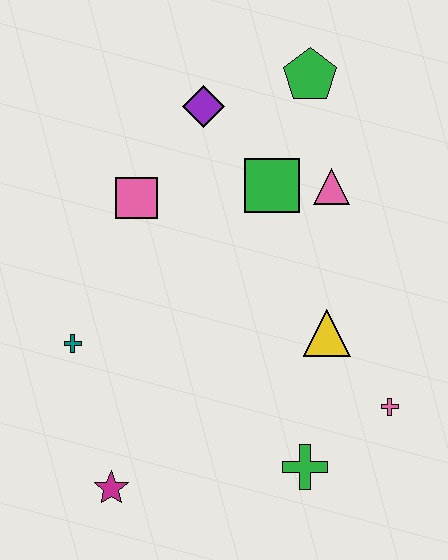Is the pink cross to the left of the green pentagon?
No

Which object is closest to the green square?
The pink triangle is closest to the green square.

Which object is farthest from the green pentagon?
The magenta star is farthest from the green pentagon.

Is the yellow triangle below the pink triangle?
Yes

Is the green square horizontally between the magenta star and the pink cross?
Yes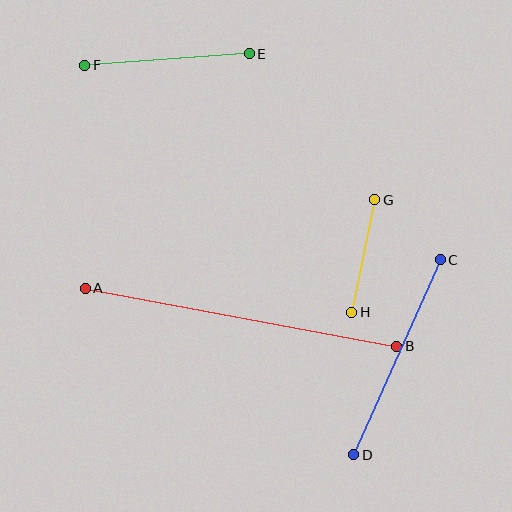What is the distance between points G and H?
The distance is approximately 115 pixels.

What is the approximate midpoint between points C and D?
The midpoint is at approximately (397, 357) pixels.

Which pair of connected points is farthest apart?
Points A and B are farthest apart.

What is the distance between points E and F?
The distance is approximately 165 pixels.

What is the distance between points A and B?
The distance is approximately 317 pixels.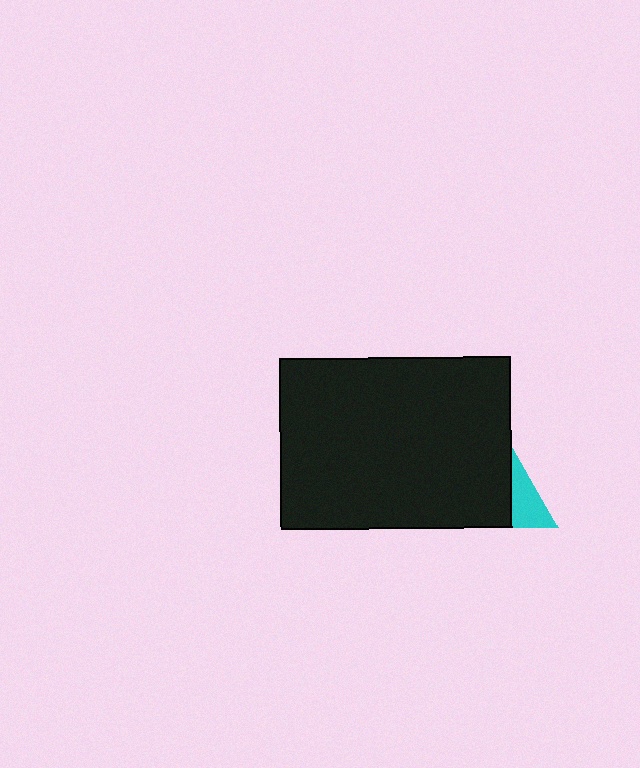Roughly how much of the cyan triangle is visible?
A small part of it is visible (roughly 31%).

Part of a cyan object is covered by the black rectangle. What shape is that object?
It is a triangle.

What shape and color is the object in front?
The object in front is a black rectangle.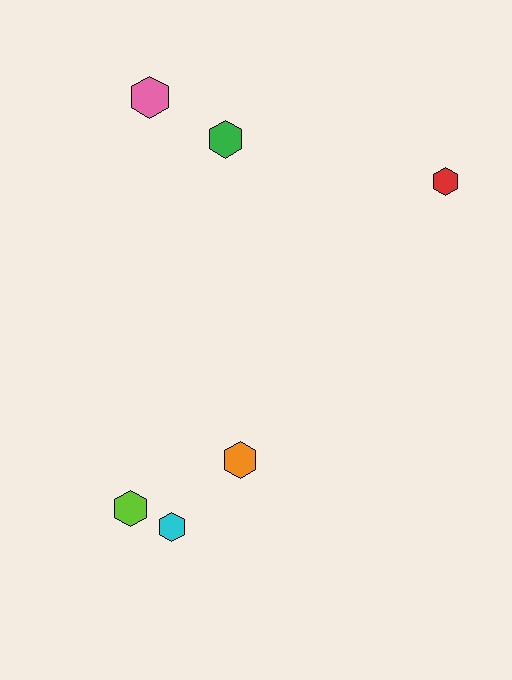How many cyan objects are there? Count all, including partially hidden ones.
There is 1 cyan object.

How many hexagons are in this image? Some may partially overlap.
There are 6 hexagons.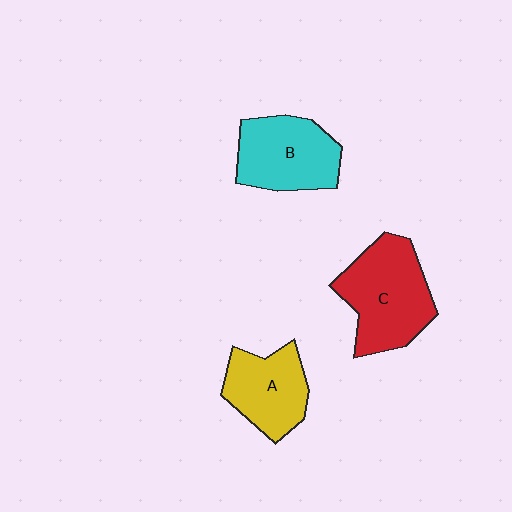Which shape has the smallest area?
Shape A (yellow).